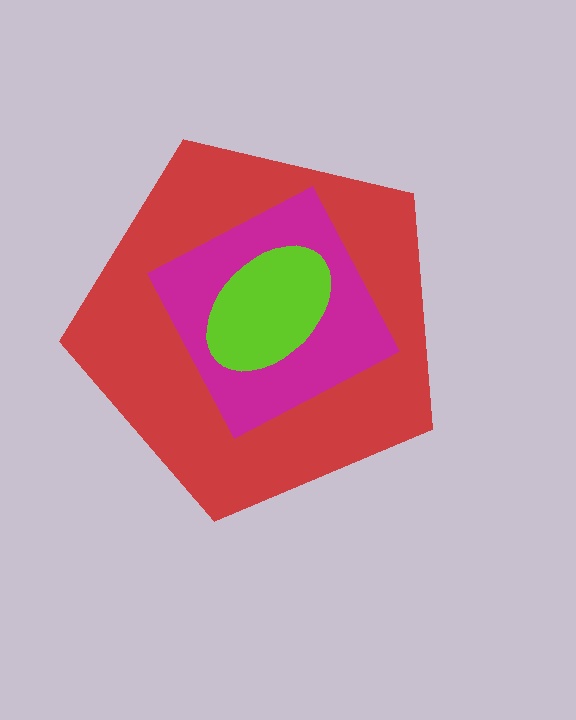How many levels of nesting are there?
3.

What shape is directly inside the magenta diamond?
The lime ellipse.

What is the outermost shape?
The red pentagon.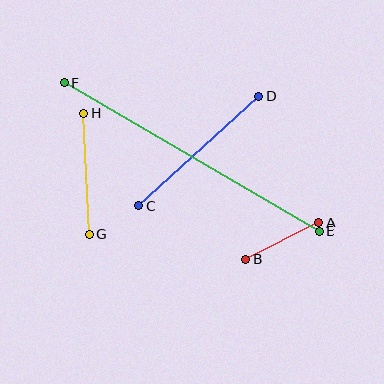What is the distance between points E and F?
The distance is approximately 295 pixels.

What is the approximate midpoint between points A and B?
The midpoint is at approximately (283, 241) pixels.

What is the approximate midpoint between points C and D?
The midpoint is at approximately (199, 151) pixels.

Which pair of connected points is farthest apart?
Points E and F are farthest apart.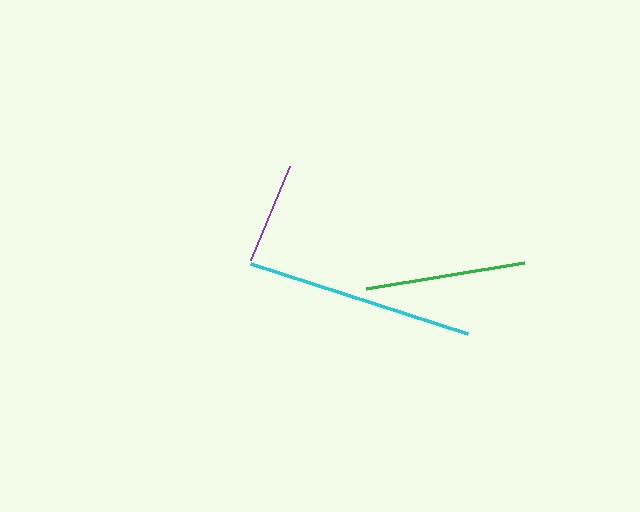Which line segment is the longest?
The cyan line is the longest at approximately 227 pixels.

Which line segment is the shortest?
The purple line is the shortest at approximately 102 pixels.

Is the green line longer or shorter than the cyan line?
The cyan line is longer than the green line.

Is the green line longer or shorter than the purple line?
The green line is longer than the purple line.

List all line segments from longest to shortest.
From longest to shortest: cyan, green, purple.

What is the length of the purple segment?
The purple segment is approximately 102 pixels long.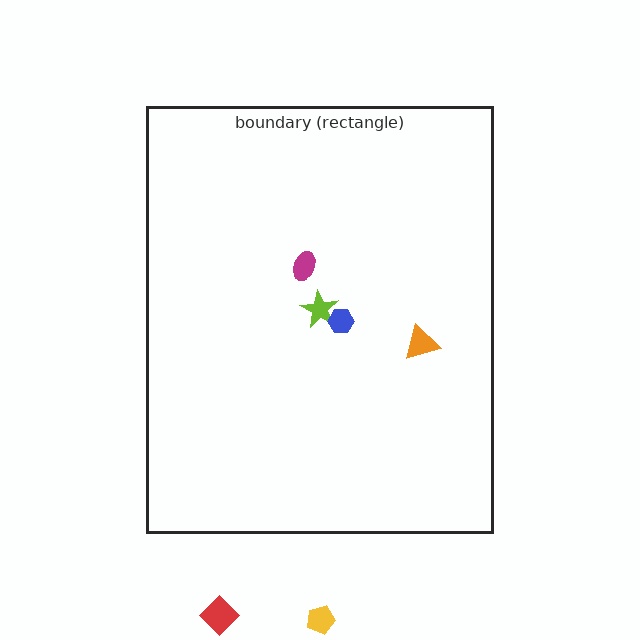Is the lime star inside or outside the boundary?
Inside.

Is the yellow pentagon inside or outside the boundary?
Outside.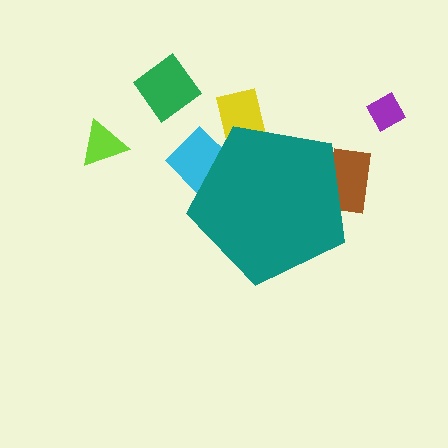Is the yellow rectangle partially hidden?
Yes, the yellow rectangle is partially hidden behind the teal pentagon.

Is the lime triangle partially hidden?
No, the lime triangle is fully visible.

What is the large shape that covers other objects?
A teal pentagon.